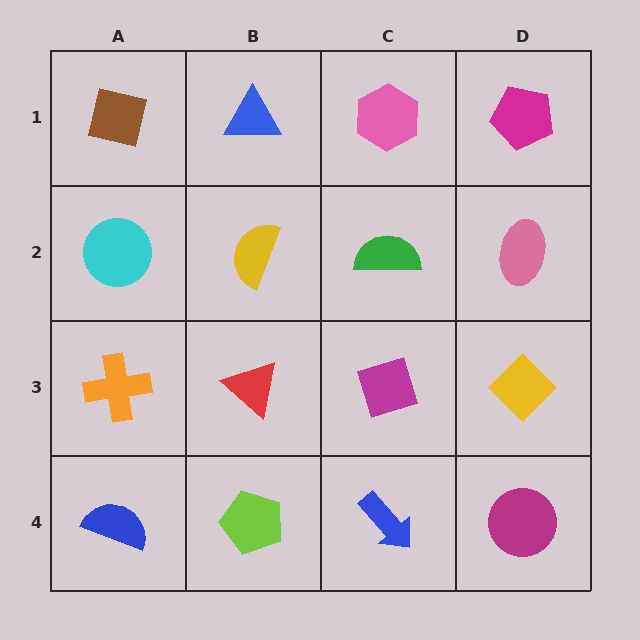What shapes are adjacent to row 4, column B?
A red triangle (row 3, column B), a blue semicircle (row 4, column A), a blue arrow (row 4, column C).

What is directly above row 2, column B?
A blue triangle.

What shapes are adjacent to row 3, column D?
A pink ellipse (row 2, column D), a magenta circle (row 4, column D), a magenta diamond (row 3, column C).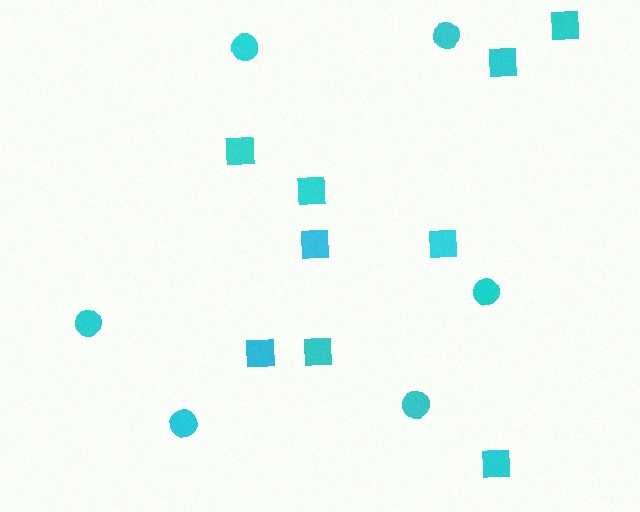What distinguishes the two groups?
There are 2 groups: one group of circles (6) and one group of squares (9).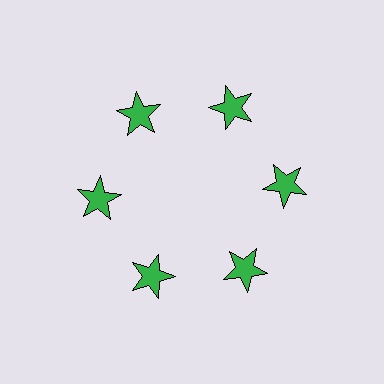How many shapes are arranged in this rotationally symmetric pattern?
There are 6 shapes, arranged in 6 groups of 1.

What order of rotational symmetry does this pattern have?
This pattern has 6-fold rotational symmetry.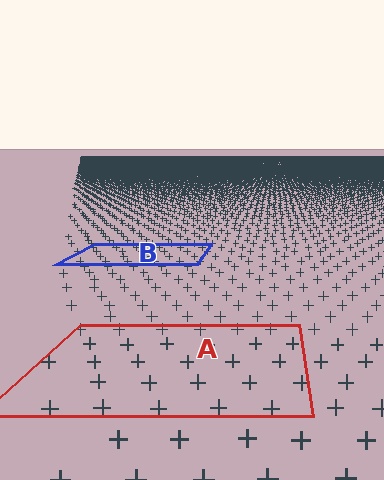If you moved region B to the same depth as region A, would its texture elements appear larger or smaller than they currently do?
They would appear larger. At a closer depth, the same texture elements are projected at a bigger on-screen size.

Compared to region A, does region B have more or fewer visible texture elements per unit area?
Region B has more texture elements per unit area — they are packed more densely because it is farther away.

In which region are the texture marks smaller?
The texture marks are smaller in region B, because it is farther away.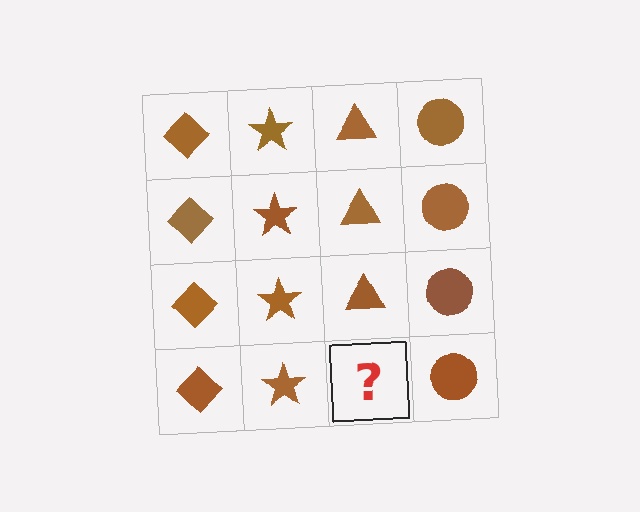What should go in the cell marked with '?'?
The missing cell should contain a brown triangle.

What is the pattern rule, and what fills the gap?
The rule is that each column has a consistent shape. The gap should be filled with a brown triangle.